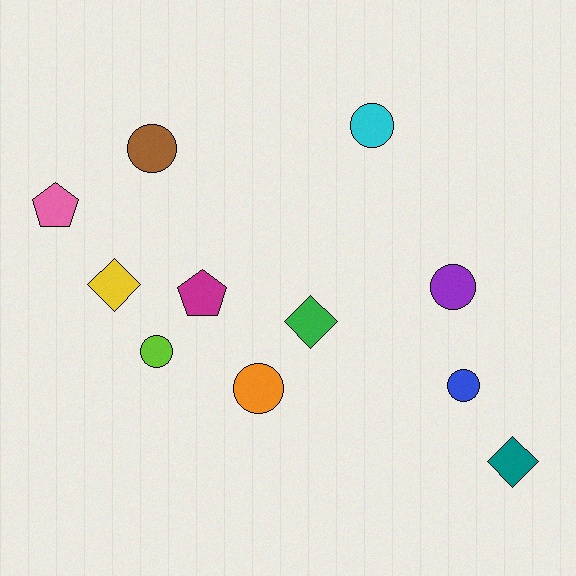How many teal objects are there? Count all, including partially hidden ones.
There is 1 teal object.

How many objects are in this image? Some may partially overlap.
There are 11 objects.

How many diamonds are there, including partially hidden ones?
There are 3 diamonds.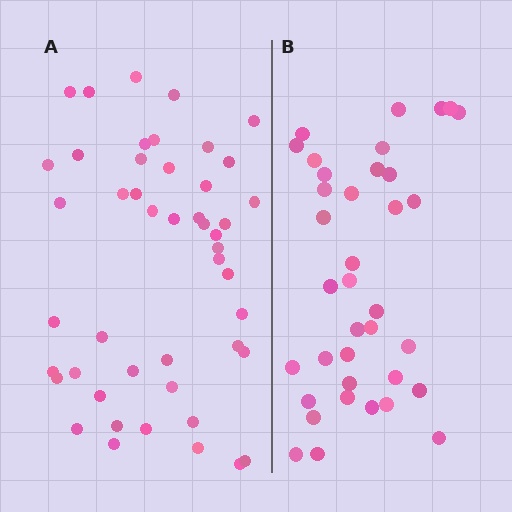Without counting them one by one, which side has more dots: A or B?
Region A (the left region) has more dots.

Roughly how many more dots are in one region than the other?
Region A has roughly 10 or so more dots than region B.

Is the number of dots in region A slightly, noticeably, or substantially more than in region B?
Region A has noticeably more, but not dramatically so. The ratio is roughly 1.3 to 1.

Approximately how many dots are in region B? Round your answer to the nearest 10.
About 40 dots. (The exact count is 37, which rounds to 40.)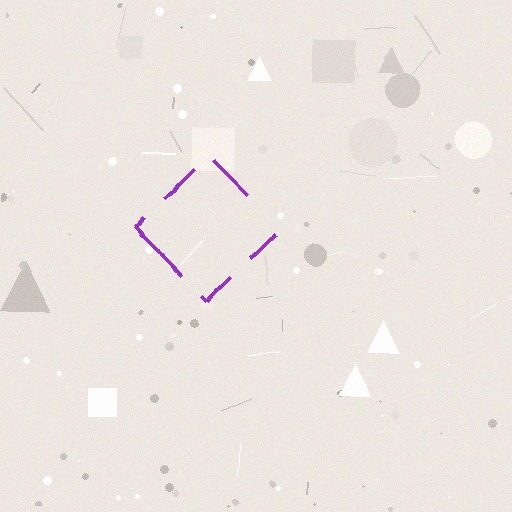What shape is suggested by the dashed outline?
The dashed outline suggests a diamond.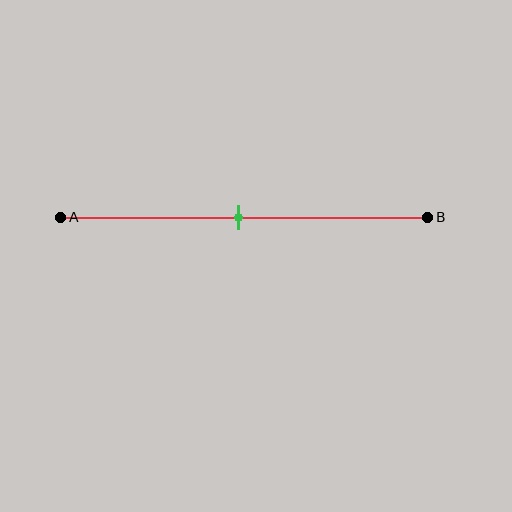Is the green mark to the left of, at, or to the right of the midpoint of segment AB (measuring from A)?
The green mark is approximately at the midpoint of segment AB.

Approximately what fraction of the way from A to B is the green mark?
The green mark is approximately 50% of the way from A to B.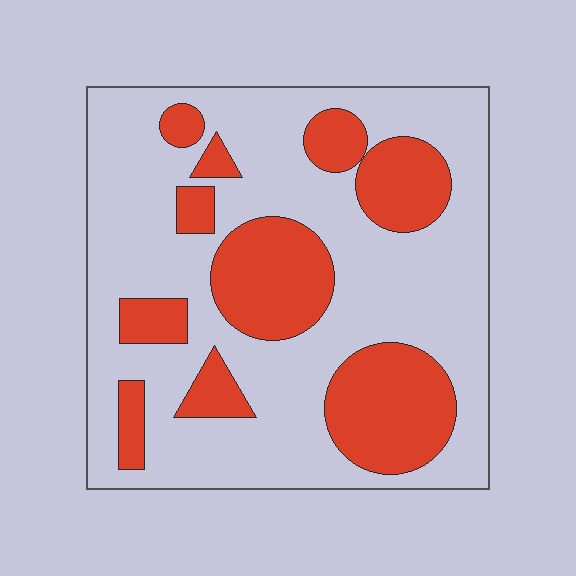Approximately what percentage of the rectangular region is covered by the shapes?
Approximately 30%.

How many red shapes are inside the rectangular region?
10.